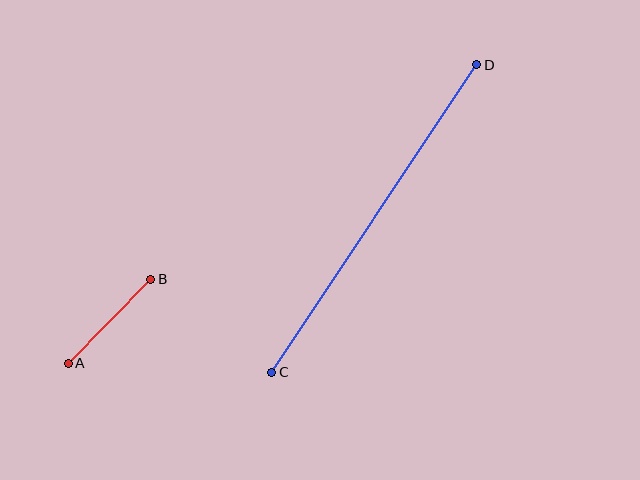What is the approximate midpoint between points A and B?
The midpoint is at approximately (109, 321) pixels.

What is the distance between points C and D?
The distance is approximately 369 pixels.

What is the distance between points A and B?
The distance is approximately 118 pixels.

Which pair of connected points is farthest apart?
Points C and D are farthest apart.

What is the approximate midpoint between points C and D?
The midpoint is at approximately (374, 219) pixels.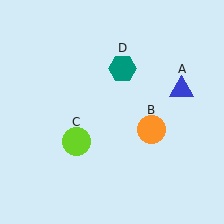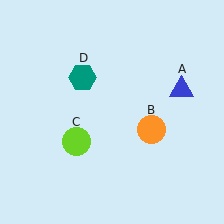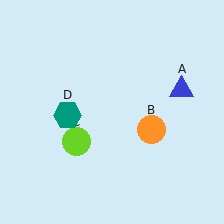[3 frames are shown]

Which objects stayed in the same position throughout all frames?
Blue triangle (object A) and orange circle (object B) and lime circle (object C) remained stationary.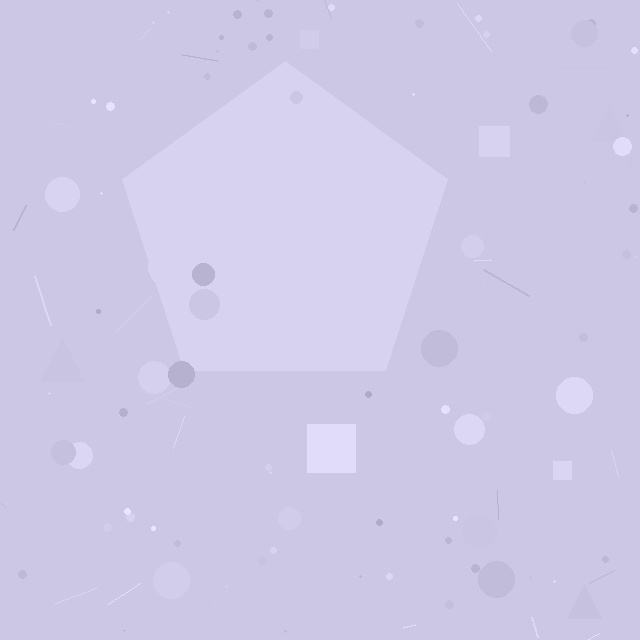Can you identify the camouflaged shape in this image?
The camouflaged shape is a pentagon.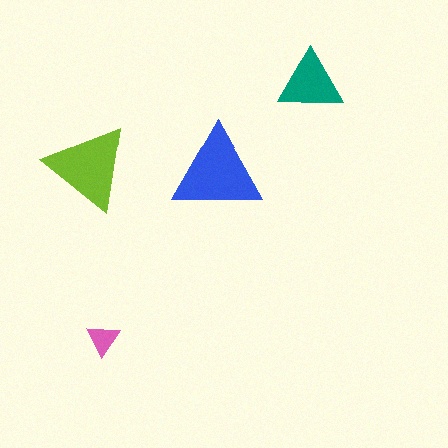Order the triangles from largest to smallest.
the blue one, the lime one, the teal one, the pink one.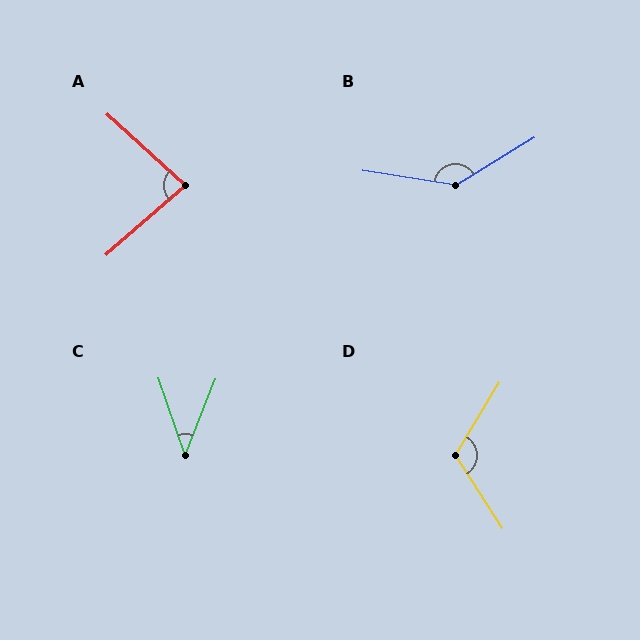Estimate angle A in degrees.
Approximately 83 degrees.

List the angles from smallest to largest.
C (40°), A (83°), D (116°), B (140°).